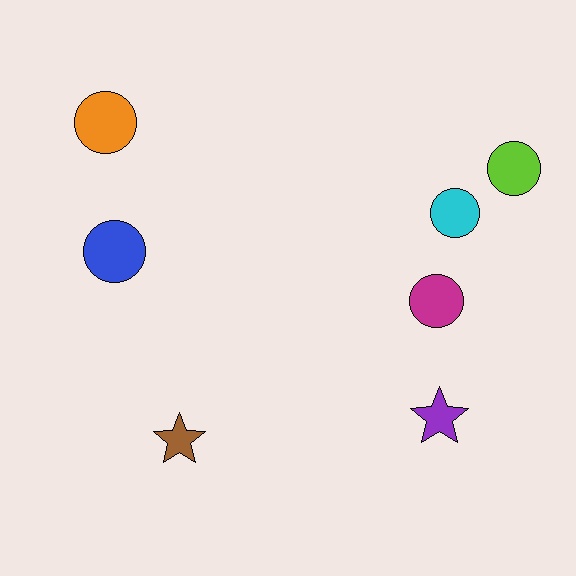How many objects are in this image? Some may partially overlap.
There are 7 objects.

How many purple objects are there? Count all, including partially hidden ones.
There is 1 purple object.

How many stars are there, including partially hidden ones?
There are 2 stars.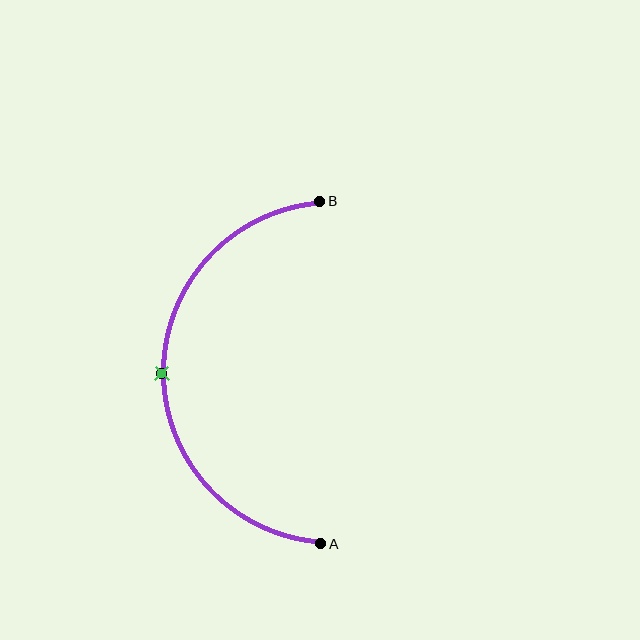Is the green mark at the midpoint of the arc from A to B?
Yes. The green mark lies on the arc at equal arc-length from both A and B — it is the arc midpoint.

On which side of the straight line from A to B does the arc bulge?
The arc bulges to the left of the straight line connecting A and B.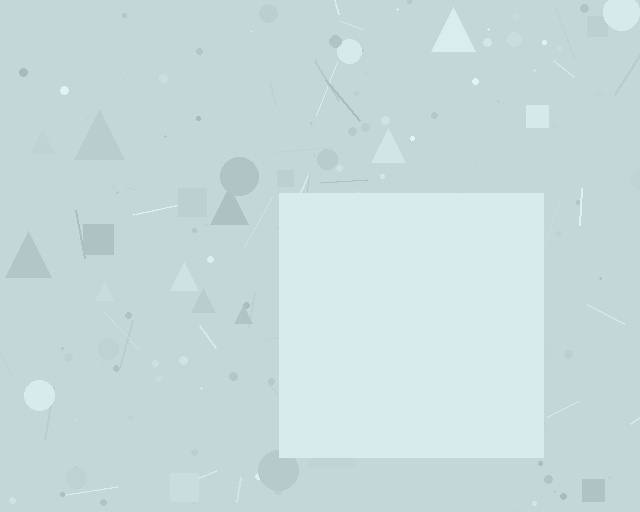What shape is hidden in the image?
A square is hidden in the image.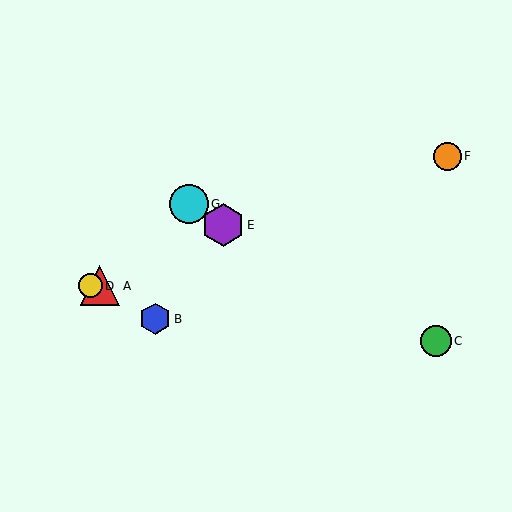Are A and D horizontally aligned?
Yes, both are at y≈286.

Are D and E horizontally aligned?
No, D is at y≈286 and E is at y≈225.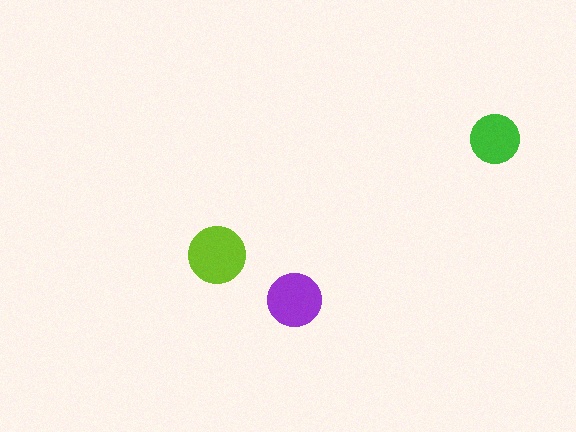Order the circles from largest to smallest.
the lime one, the purple one, the green one.